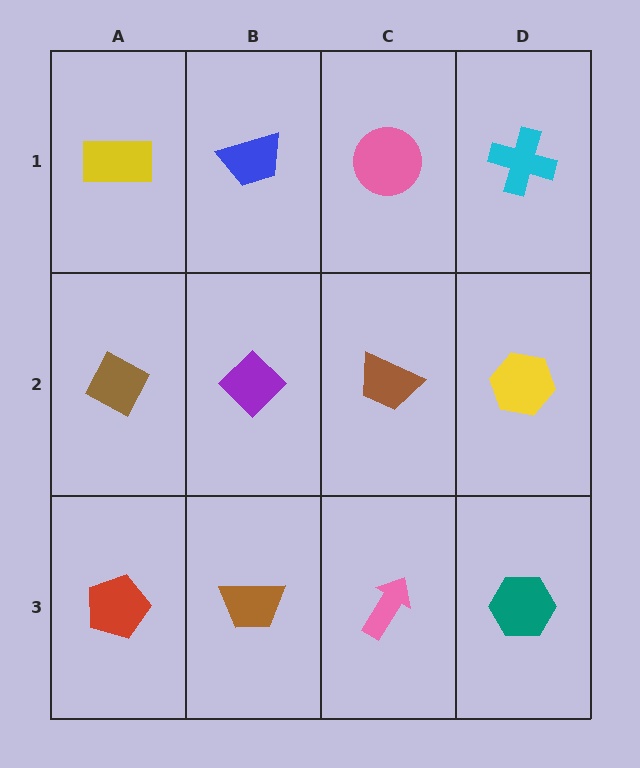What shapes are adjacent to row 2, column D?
A cyan cross (row 1, column D), a teal hexagon (row 3, column D), a brown trapezoid (row 2, column C).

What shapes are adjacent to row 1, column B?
A purple diamond (row 2, column B), a yellow rectangle (row 1, column A), a pink circle (row 1, column C).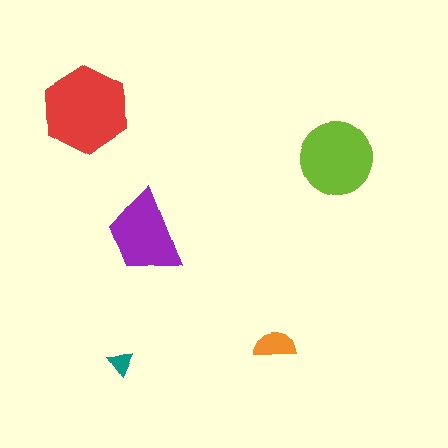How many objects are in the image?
There are 5 objects in the image.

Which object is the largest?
The red hexagon.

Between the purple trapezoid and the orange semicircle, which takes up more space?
The purple trapezoid.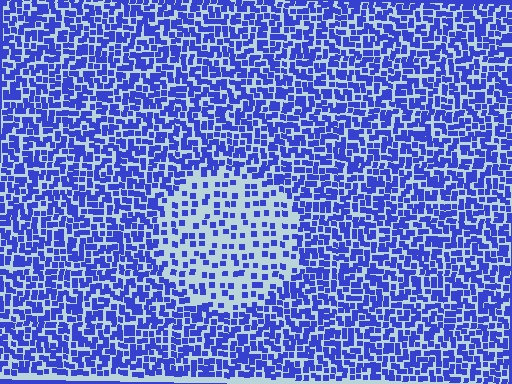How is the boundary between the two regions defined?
The boundary is defined by a change in element density (approximately 2.3x ratio). All elements are the same color, size, and shape.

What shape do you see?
I see a circle.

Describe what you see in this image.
The image contains small blue elements arranged at two different densities. A circle-shaped region is visible where the elements are less densely packed than the surrounding area.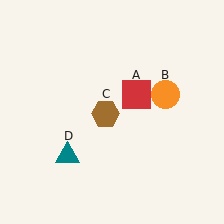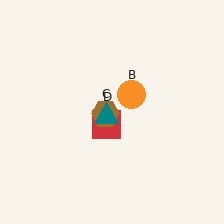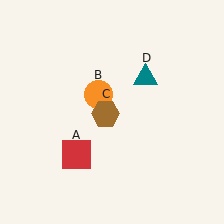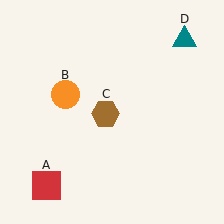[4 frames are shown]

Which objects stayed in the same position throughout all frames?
Brown hexagon (object C) remained stationary.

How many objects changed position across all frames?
3 objects changed position: red square (object A), orange circle (object B), teal triangle (object D).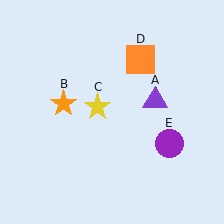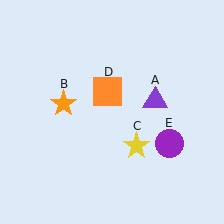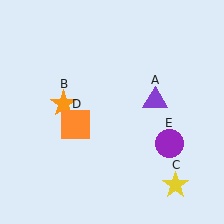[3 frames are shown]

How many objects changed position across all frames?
2 objects changed position: yellow star (object C), orange square (object D).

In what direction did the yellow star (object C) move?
The yellow star (object C) moved down and to the right.